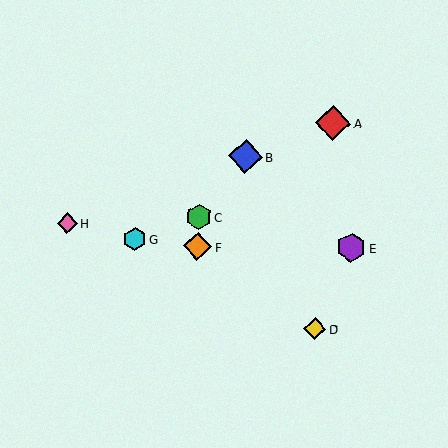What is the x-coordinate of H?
Object H is at x≈67.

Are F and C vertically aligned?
Yes, both are at x≈198.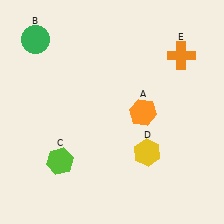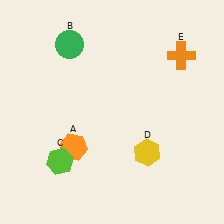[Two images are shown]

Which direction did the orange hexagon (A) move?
The orange hexagon (A) moved left.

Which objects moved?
The objects that moved are: the orange hexagon (A), the green circle (B).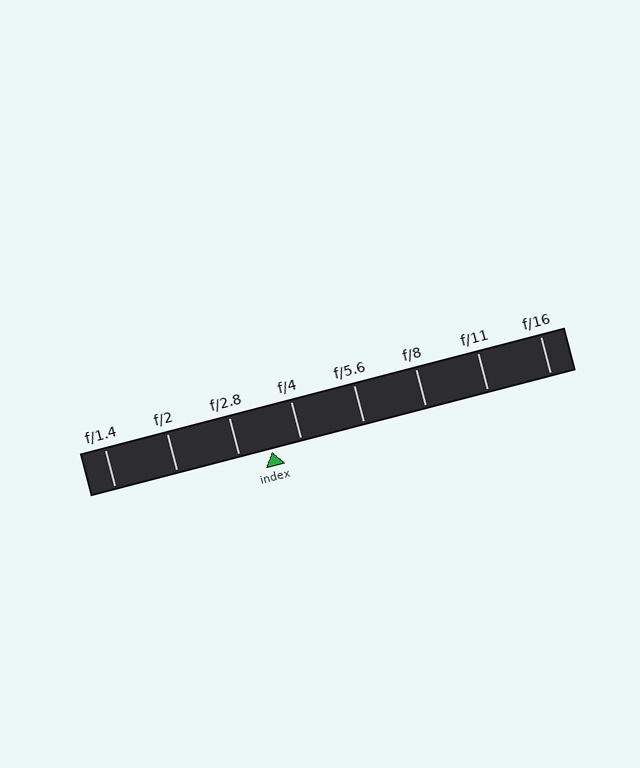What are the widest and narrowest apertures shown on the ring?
The widest aperture shown is f/1.4 and the narrowest is f/16.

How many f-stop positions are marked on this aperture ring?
There are 8 f-stop positions marked.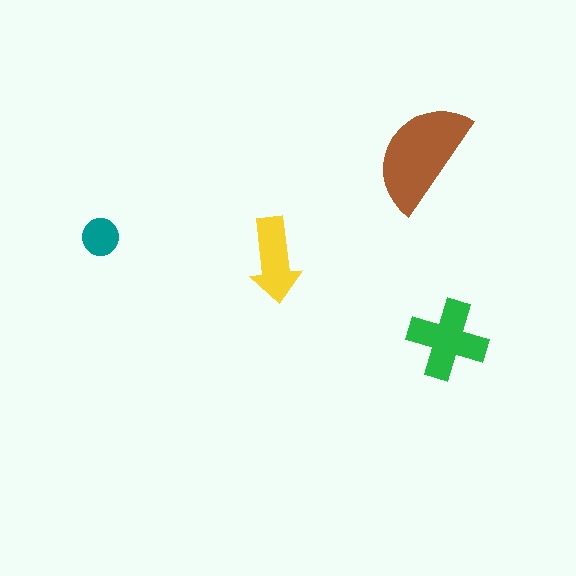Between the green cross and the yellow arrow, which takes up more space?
The green cross.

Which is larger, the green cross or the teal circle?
The green cross.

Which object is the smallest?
The teal circle.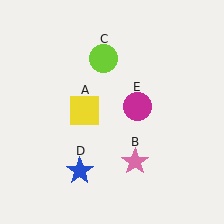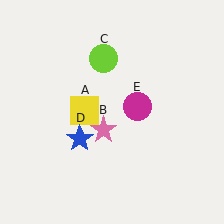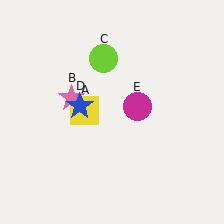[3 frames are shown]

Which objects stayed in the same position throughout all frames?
Yellow square (object A) and lime circle (object C) and magenta circle (object E) remained stationary.